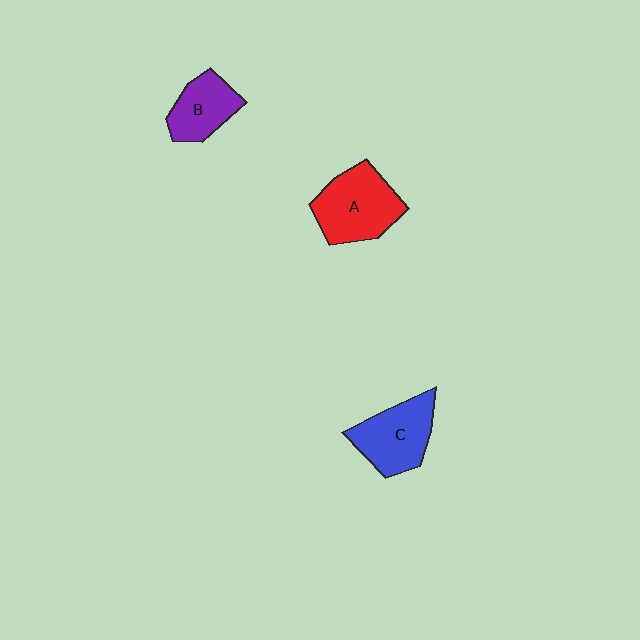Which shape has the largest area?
Shape A (red).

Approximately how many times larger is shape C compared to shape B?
Approximately 1.3 times.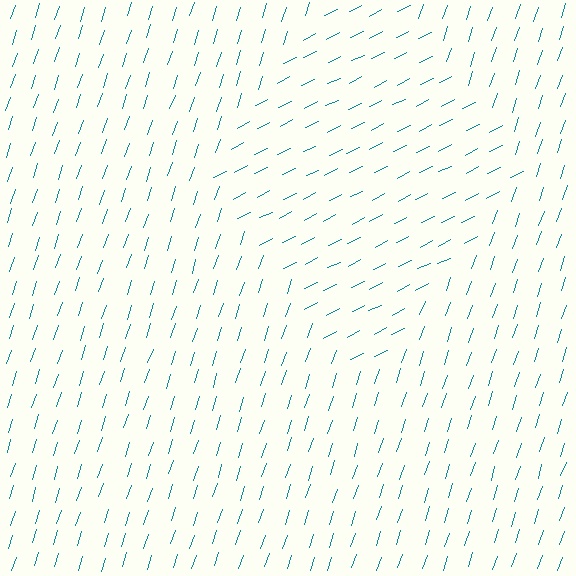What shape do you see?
I see a diamond.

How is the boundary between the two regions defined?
The boundary is defined purely by a change in line orientation (approximately 45 degrees difference). All lines are the same color and thickness.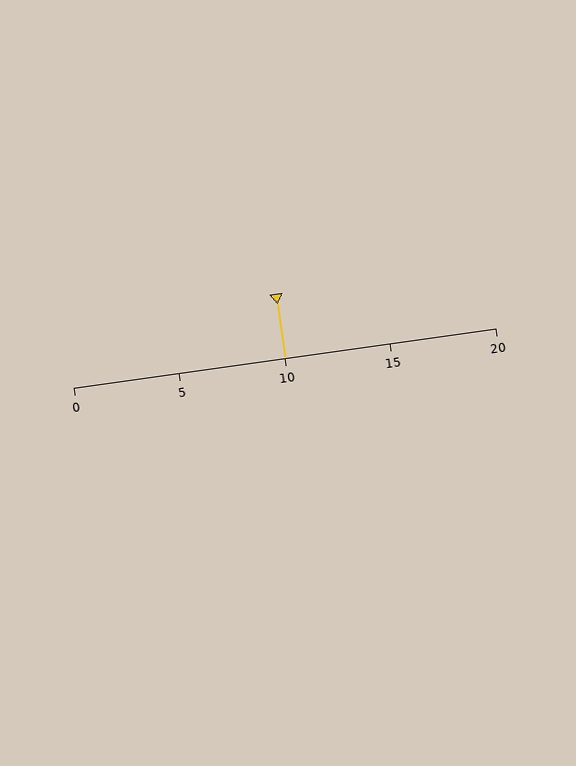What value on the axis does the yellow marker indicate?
The marker indicates approximately 10.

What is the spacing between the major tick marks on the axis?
The major ticks are spaced 5 apart.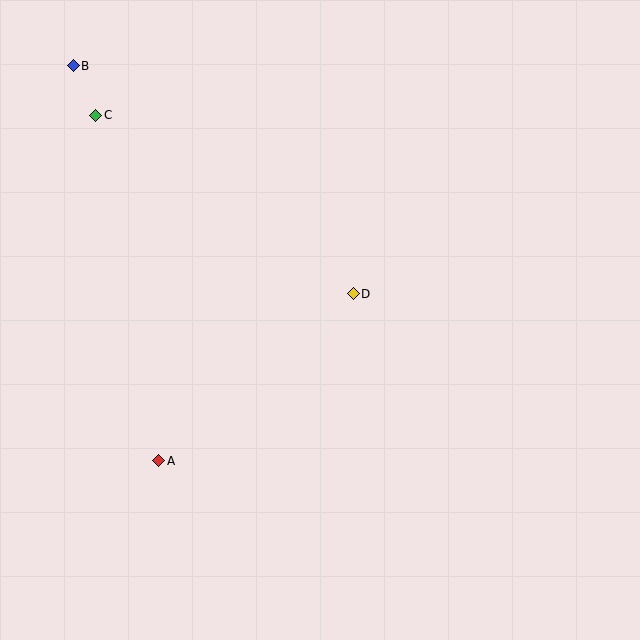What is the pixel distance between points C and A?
The distance between C and A is 351 pixels.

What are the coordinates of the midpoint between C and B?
The midpoint between C and B is at (85, 91).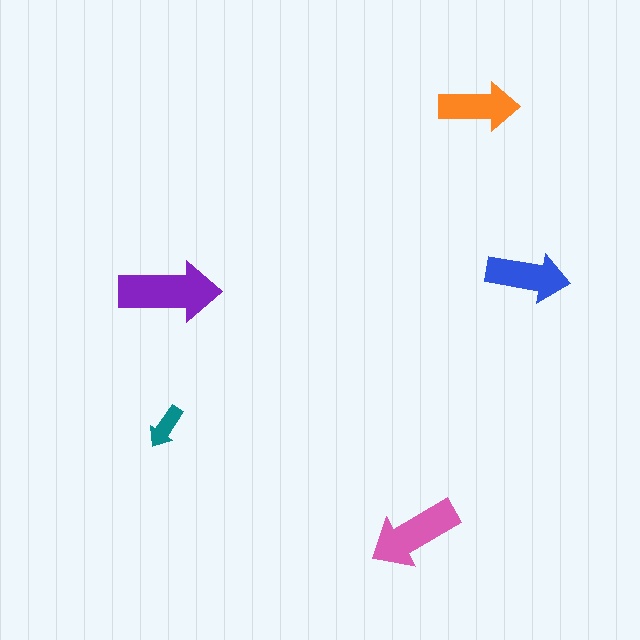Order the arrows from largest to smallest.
the purple one, the pink one, the blue one, the orange one, the teal one.